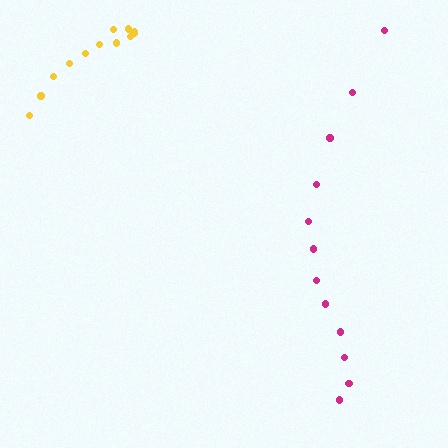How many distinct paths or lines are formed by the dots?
There are 2 distinct paths.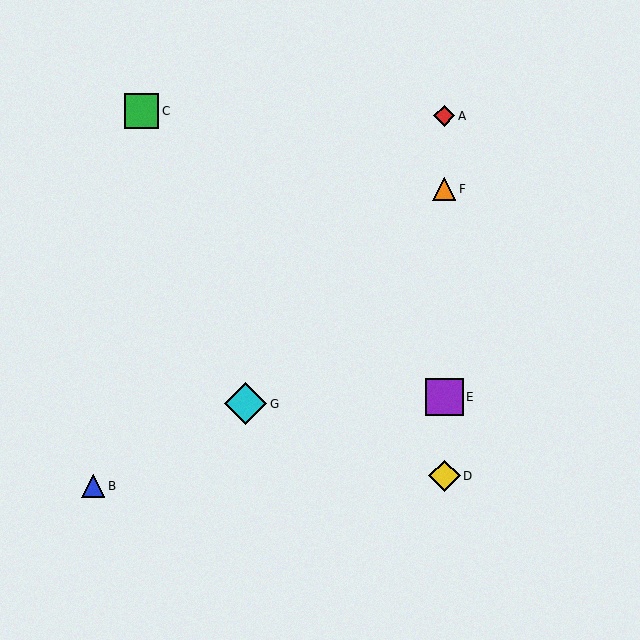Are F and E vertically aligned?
Yes, both are at x≈444.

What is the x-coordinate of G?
Object G is at x≈246.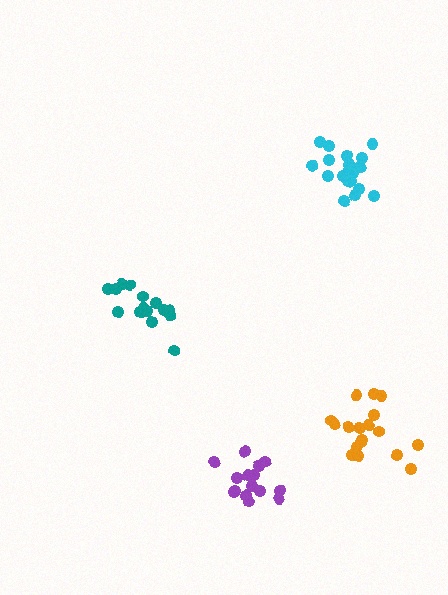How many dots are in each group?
Group 1: 18 dots, Group 2: 15 dots, Group 3: 21 dots, Group 4: 17 dots (71 total).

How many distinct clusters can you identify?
There are 4 distinct clusters.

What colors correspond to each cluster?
The clusters are colored: orange, purple, cyan, teal.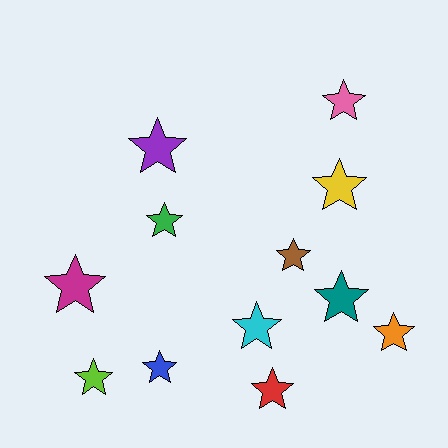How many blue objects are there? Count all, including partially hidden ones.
There is 1 blue object.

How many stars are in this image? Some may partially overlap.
There are 12 stars.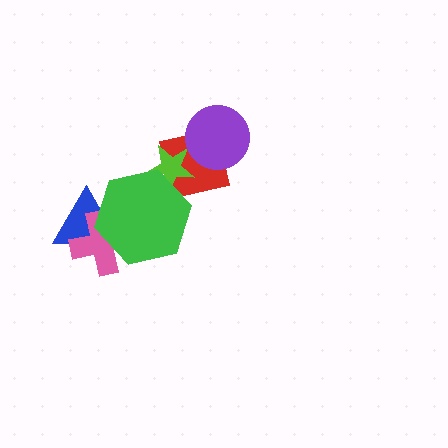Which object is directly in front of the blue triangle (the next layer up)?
The pink cross is directly in front of the blue triangle.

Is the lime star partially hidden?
Yes, it is partially covered by another shape.